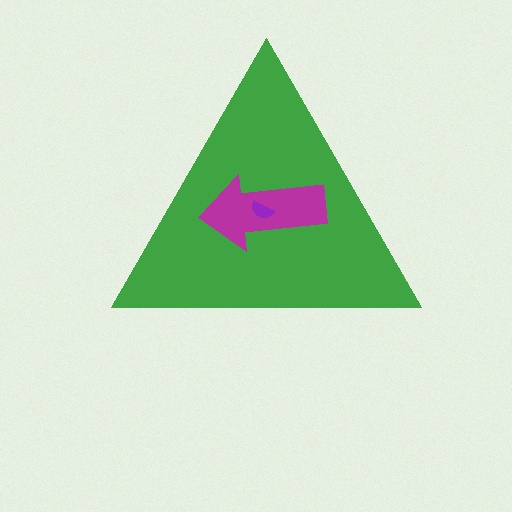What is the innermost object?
The purple semicircle.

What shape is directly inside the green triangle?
The magenta arrow.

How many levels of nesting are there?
3.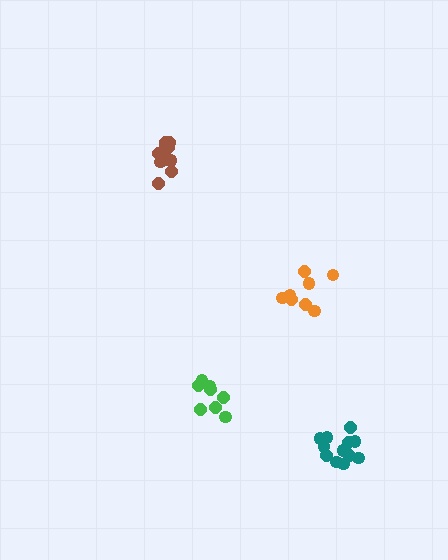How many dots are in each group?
Group 1: 8 dots, Group 2: 10 dots, Group 3: 8 dots, Group 4: 13 dots (39 total).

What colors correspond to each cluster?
The clusters are colored: green, brown, orange, teal.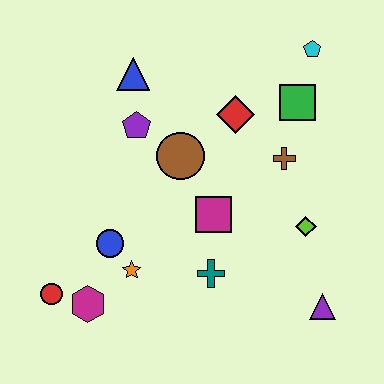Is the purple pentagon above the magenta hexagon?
Yes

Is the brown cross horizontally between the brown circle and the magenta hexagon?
No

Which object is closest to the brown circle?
The purple pentagon is closest to the brown circle.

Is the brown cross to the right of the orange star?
Yes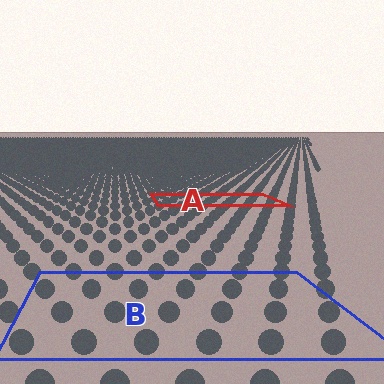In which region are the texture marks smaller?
The texture marks are smaller in region A, because it is farther away.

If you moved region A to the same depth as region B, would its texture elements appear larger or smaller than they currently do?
They would appear larger. At a closer depth, the same texture elements are projected at a bigger on-screen size.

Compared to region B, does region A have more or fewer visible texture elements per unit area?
Region A has more texture elements per unit area — they are packed more densely because it is farther away.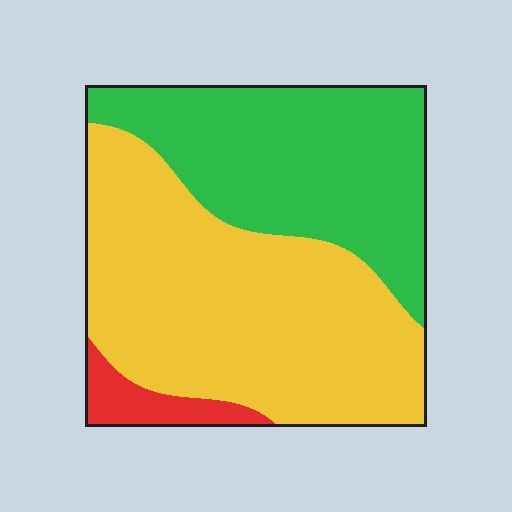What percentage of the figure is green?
Green covers 39% of the figure.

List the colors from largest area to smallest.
From largest to smallest: yellow, green, red.